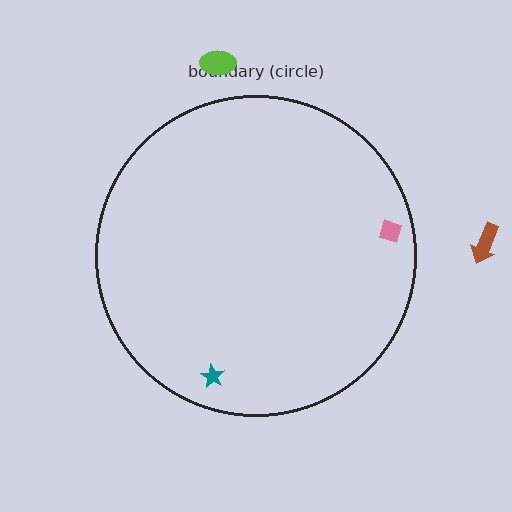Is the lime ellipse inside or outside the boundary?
Outside.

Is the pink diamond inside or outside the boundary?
Inside.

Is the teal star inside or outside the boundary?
Inside.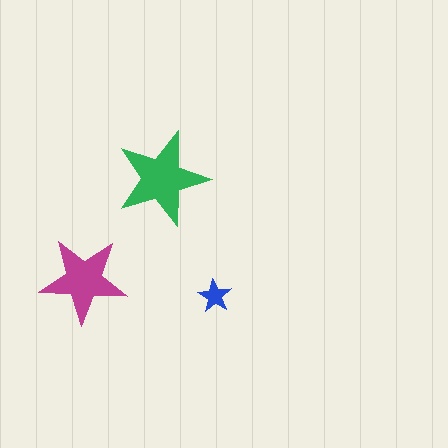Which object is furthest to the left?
The magenta star is leftmost.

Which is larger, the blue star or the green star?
The green one.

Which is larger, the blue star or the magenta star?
The magenta one.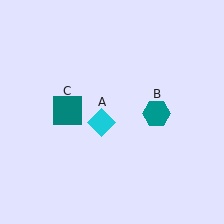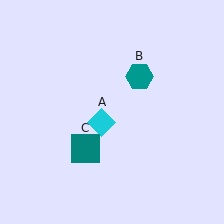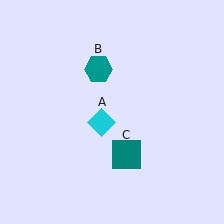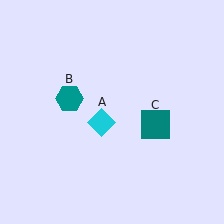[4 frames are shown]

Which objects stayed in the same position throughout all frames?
Cyan diamond (object A) remained stationary.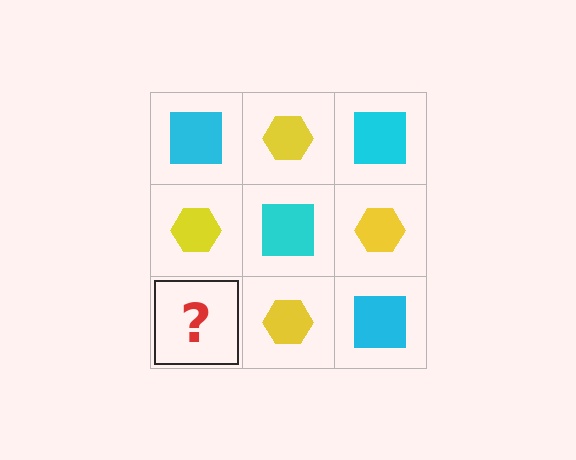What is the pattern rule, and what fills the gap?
The rule is that it alternates cyan square and yellow hexagon in a checkerboard pattern. The gap should be filled with a cyan square.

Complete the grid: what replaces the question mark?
The question mark should be replaced with a cyan square.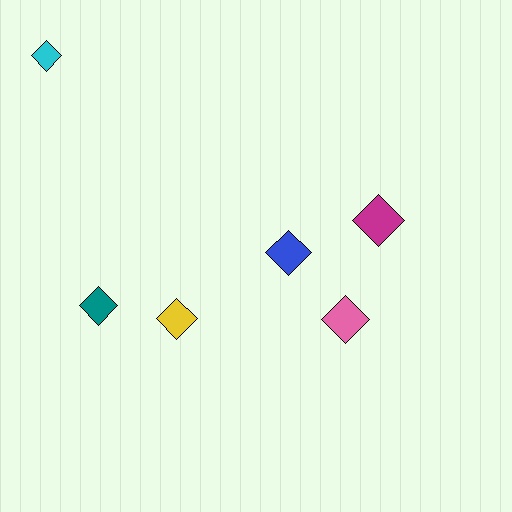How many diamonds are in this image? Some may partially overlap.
There are 6 diamonds.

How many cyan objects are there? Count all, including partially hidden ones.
There is 1 cyan object.